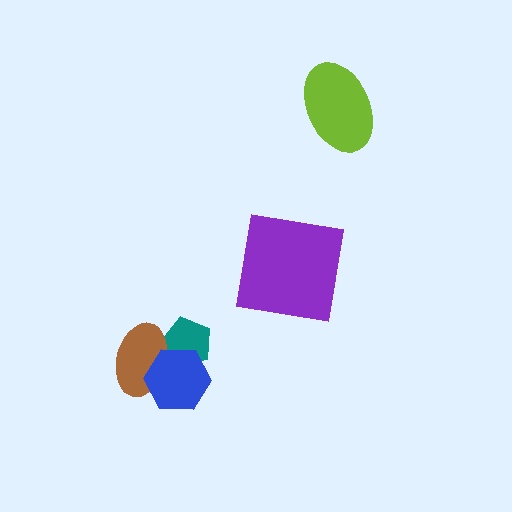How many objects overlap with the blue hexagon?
2 objects overlap with the blue hexagon.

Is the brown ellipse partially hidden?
Yes, it is partially covered by another shape.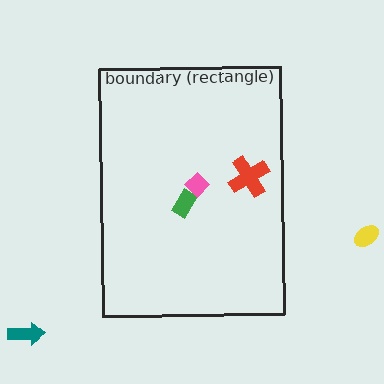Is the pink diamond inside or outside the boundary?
Inside.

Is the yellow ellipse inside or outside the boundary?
Outside.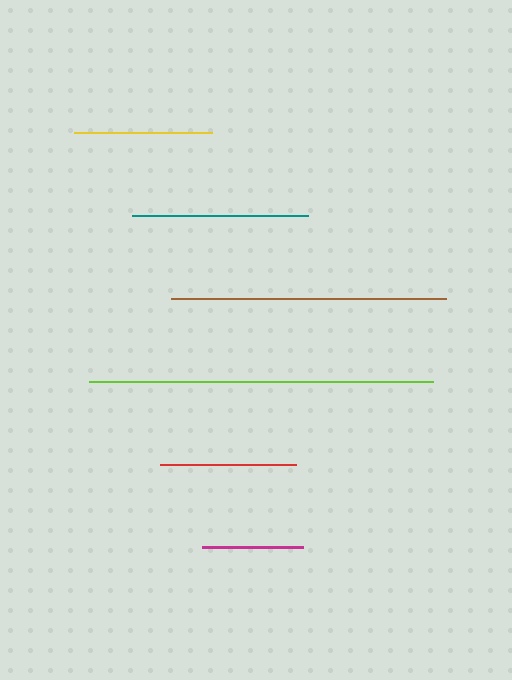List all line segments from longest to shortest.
From longest to shortest: lime, brown, teal, yellow, red, magenta.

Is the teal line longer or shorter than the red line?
The teal line is longer than the red line.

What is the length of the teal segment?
The teal segment is approximately 176 pixels long.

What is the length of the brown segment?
The brown segment is approximately 275 pixels long.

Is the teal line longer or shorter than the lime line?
The lime line is longer than the teal line.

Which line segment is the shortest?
The magenta line is the shortest at approximately 101 pixels.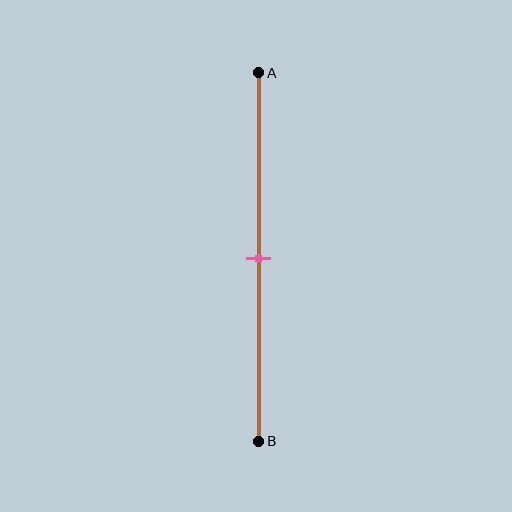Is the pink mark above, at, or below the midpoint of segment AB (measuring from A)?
The pink mark is approximately at the midpoint of segment AB.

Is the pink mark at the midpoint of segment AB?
Yes, the mark is approximately at the midpoint.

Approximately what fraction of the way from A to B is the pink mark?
The pink mark is approximately 50% of the way from A to B.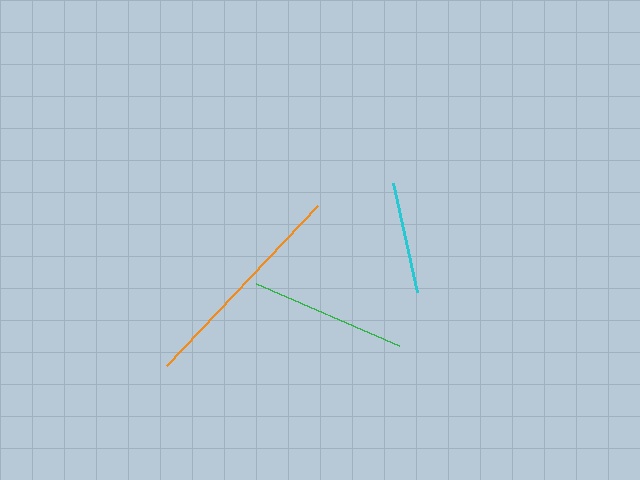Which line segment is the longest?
The orange line is the longest at approximately 220 pixels.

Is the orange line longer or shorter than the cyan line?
The orange line is longer than the cyan line.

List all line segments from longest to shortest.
From longest to shortest: orange, green, cyan.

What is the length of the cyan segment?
The cyan segment is approximately 111 pixels long.